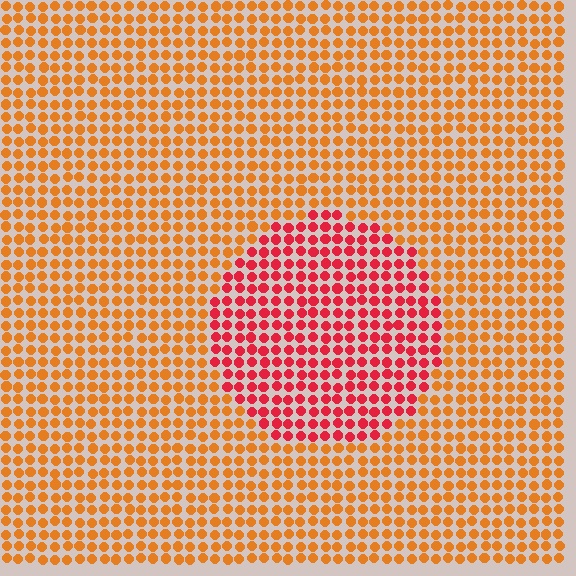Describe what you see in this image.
The image is filled with small orange elements in a uniform arrangement. A circle-shaped region is visible where the elements are tinted to a slightly different hue, forming a subtle color boundary.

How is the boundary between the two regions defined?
The boundary is defined purely by a slight shift in hue (about 38 degrees). Spacing, size, and orientation are identical on both sides.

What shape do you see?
I see a circle.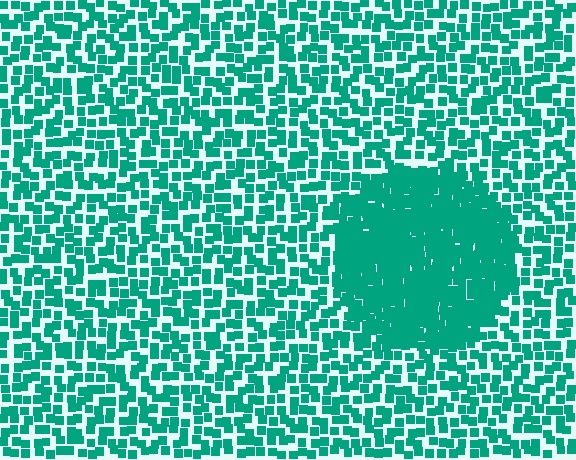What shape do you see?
I see a circle.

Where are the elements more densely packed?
The elements are more densely packed inside the circle boundary.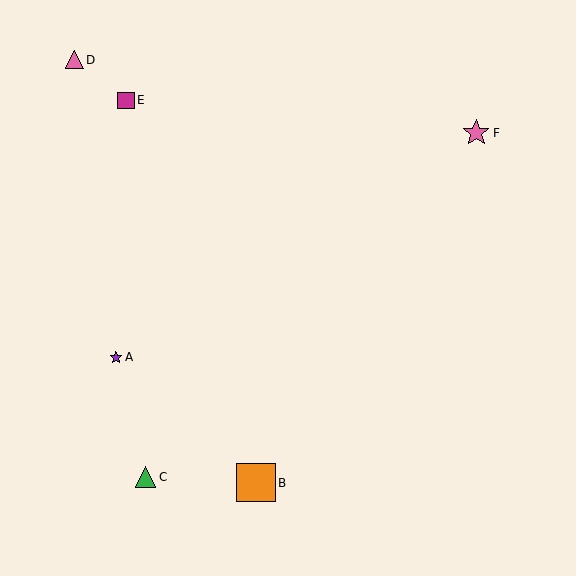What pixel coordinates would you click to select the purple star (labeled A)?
Click at (116, 357) to select the purple star A.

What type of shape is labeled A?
Shape A is a purple star.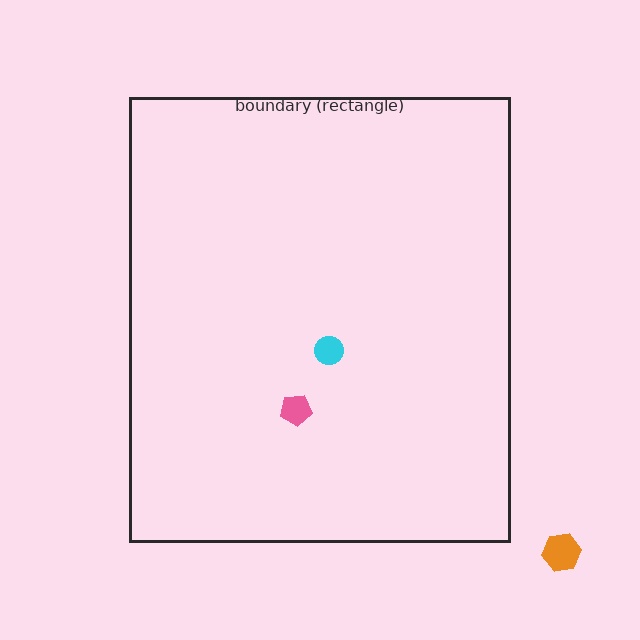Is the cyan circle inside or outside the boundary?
Inside.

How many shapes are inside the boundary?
2 inside, 1 outside.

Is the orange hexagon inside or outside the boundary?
Outside.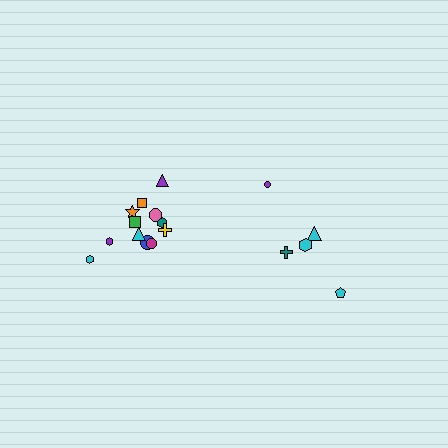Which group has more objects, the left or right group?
The left group.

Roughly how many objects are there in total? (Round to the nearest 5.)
Roughly 15 objects in total.